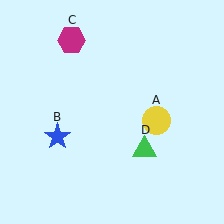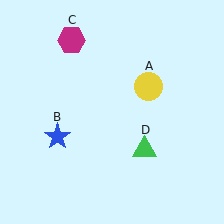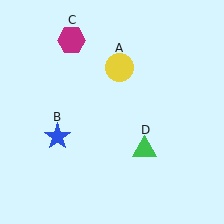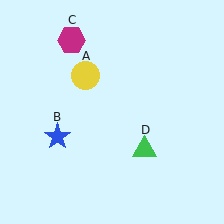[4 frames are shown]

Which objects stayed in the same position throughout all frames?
Blue star (object B) and magenta hexagon (object C) and green triangle (object D) remained stationary.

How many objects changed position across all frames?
1 object changed position: yellow circle (object A).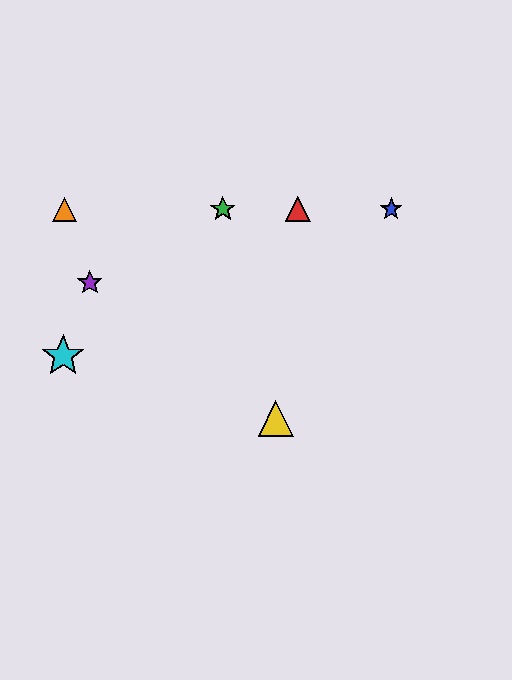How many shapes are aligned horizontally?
4 shapes (the red triangle, the blue star, the green star, the orange triangle) are aligned horizontally.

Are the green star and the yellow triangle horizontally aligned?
No, the green star is at y≈209 and the yellow triangle is at y≈418.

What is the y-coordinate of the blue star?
The blue star is at y≈209.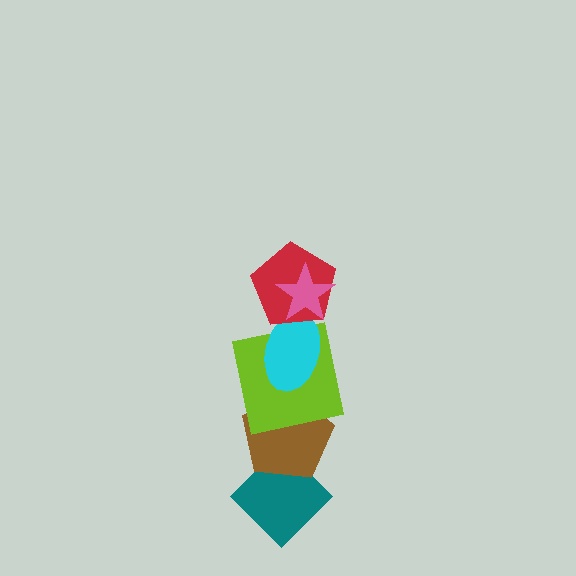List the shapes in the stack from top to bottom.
From top to bottom: the pink star, the red pentagon, the cyan ellipse, the lime square, the brown pentagon, the teal diamond.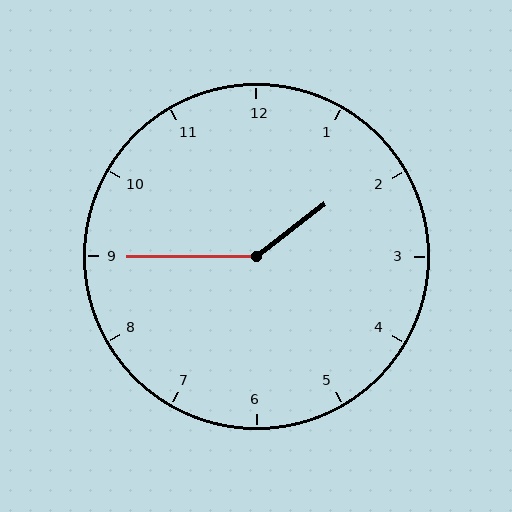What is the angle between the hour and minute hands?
Approximately 142 degrees.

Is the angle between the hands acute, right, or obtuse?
It is obtuse.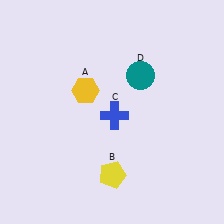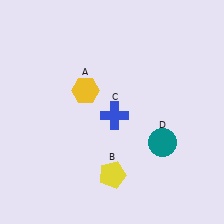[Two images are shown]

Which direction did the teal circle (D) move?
The teal circle (D) moved down.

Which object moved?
The teal circle (D) moved down.